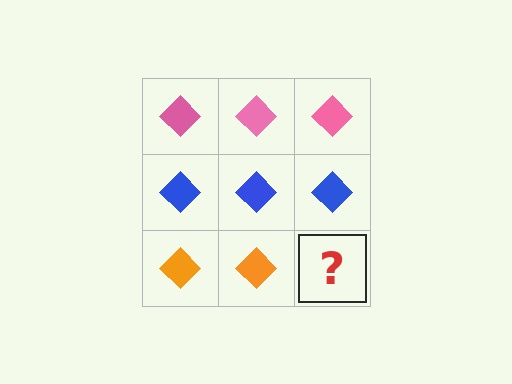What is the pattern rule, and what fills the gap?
The rule is that each row has a consistent color. The gap should be filled with an orange diamond.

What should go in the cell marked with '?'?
The missing cell should contain an orange diamond.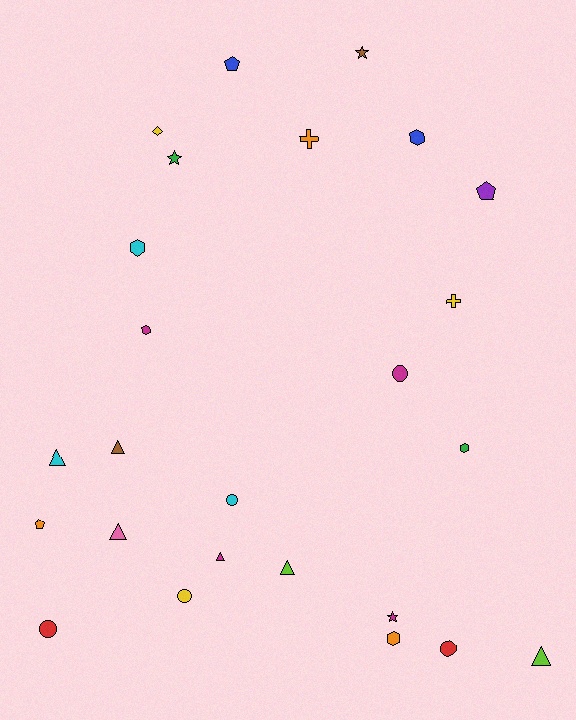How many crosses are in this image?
There are 2 crosses.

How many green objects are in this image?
There are 2 green objects.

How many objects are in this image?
There are 25 objects.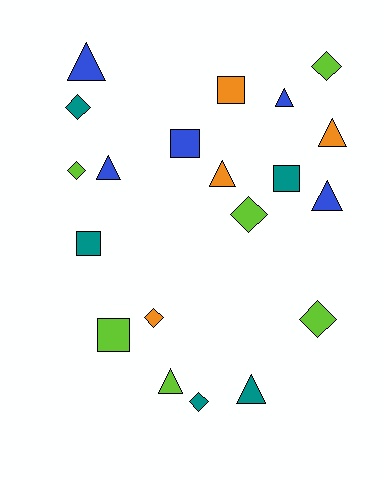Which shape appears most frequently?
Triangle, with 8 objects.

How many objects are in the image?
There are 20 objects.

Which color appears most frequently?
Lime, with 6 objects.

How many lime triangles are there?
There is 1 lime triangle.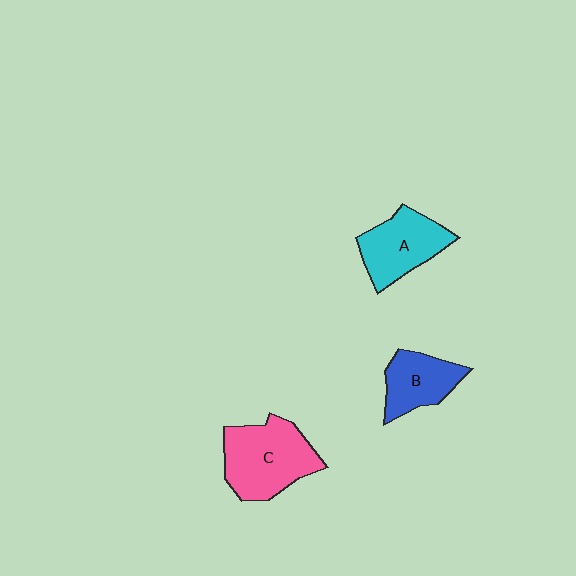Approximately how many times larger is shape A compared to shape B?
Approximately 1.2 times.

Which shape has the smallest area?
Shape B (blue).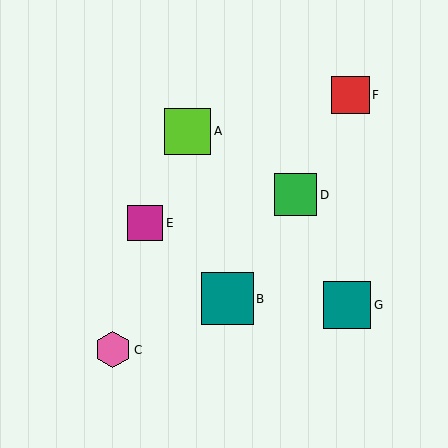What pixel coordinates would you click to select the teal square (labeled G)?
Click at (347, 305) to select the teal square G.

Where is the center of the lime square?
The center of the lime square is at (188, 131).